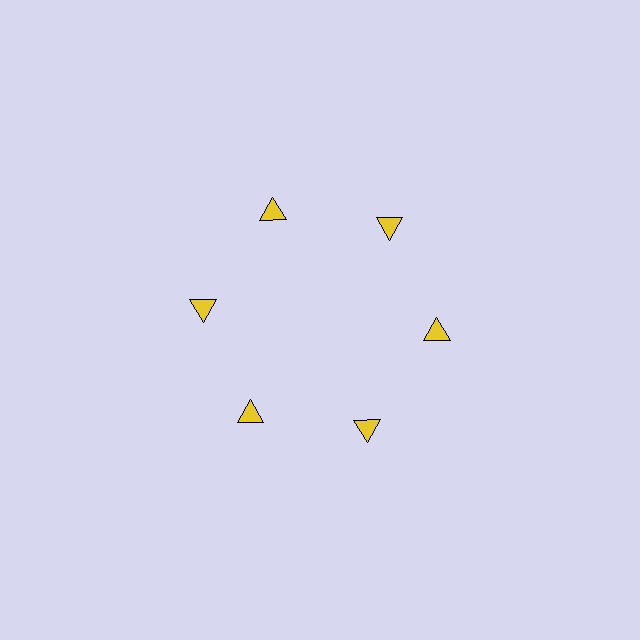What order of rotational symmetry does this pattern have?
This pattern has 6-fold rotational symmetry.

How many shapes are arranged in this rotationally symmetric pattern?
There are 6 shapes, arranged in 6 groups of 1.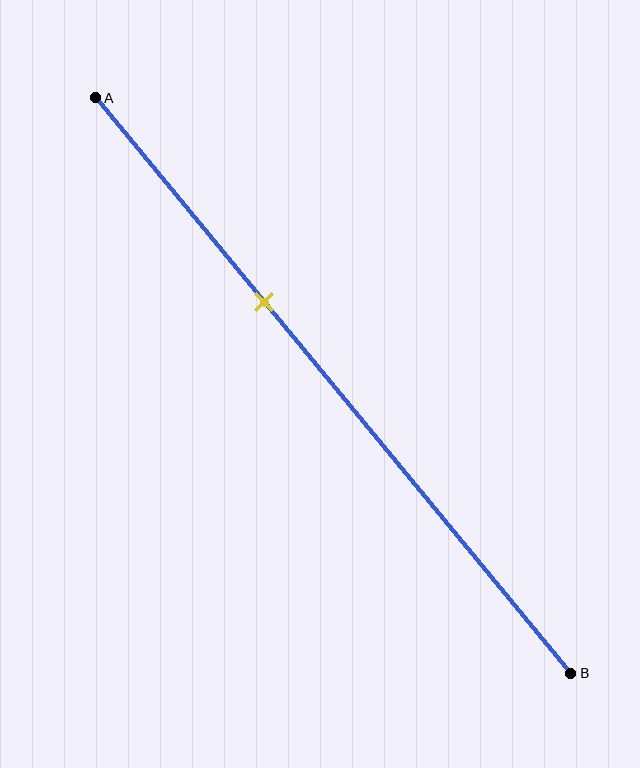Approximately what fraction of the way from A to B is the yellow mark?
The yellow mark is approximately 35% of the way from A to B.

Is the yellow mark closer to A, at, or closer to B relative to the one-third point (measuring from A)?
The yellow mark is approximately at the one-third point of segment AB.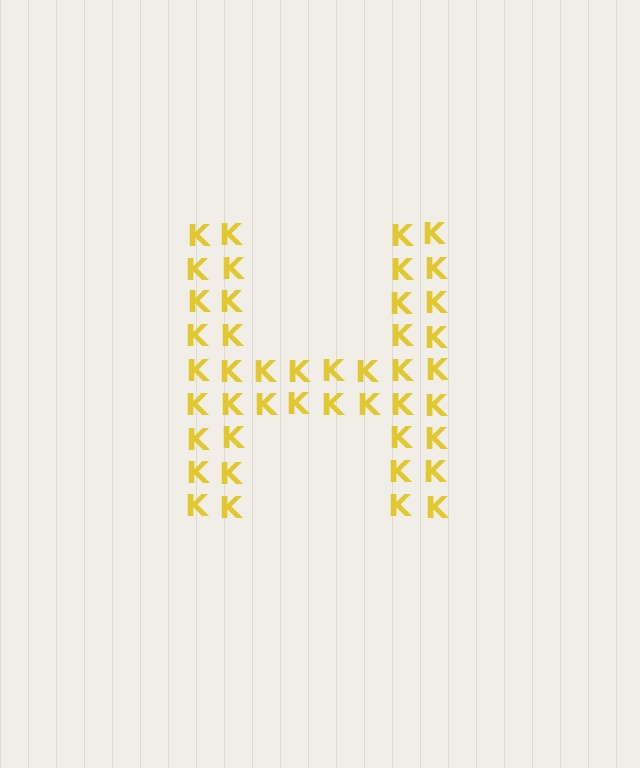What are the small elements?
The small elements are letter K's.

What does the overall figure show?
The overall figure shows the letter H.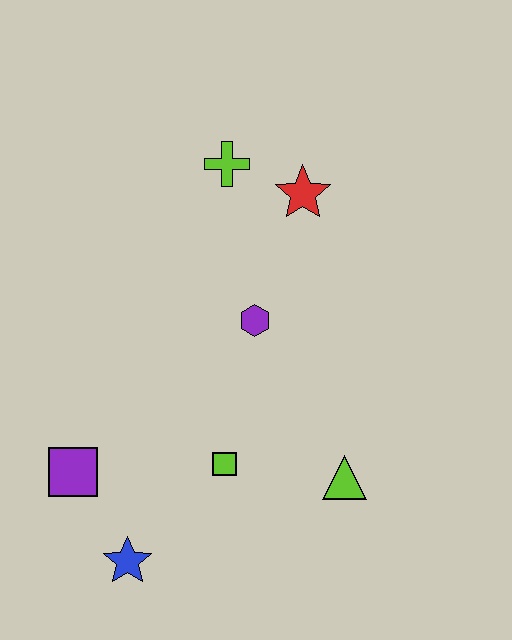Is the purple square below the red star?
Yes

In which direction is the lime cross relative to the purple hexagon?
The lime cross is above the purple hexagon.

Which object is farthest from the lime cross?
The blue star is farthest from the lime cross.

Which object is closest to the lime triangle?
The lime square is closest to the lime triangle.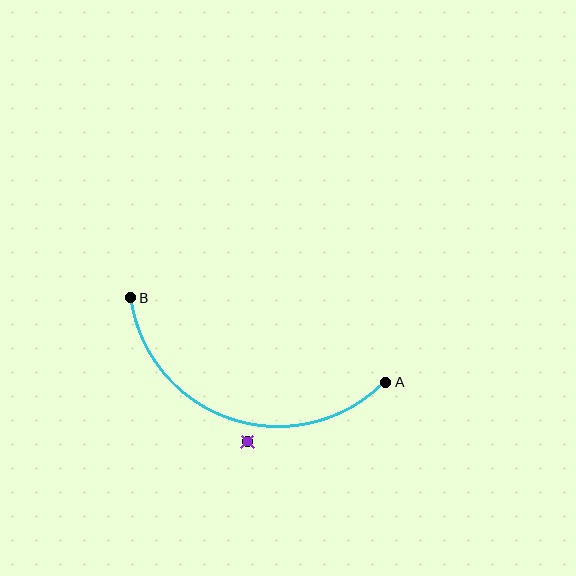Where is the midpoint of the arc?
The arc midpoint is the point on the curve farthest from the straight line joining A and B. It sits below that line.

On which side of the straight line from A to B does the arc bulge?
The arc bulges below the straight line connecting A and B.